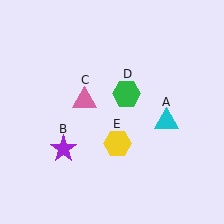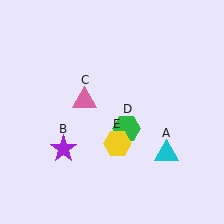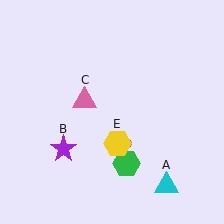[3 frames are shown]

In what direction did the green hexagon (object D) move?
The green hexagon (object D) moved down.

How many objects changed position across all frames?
2 objects changed position: cyan triangle (object A), green hexagon (object D).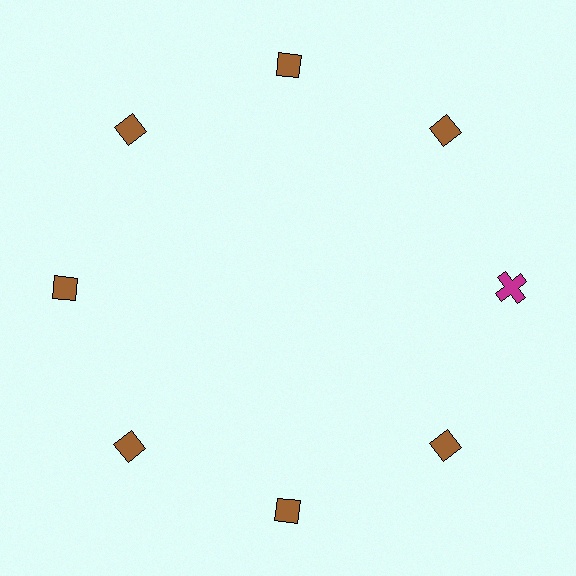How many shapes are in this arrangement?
There are 8 shapes arranged in a ring pattern.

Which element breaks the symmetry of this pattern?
The magenta cross at roughly the 3 o'clock position breaks the symmetry. All other shapes are brown diamonds.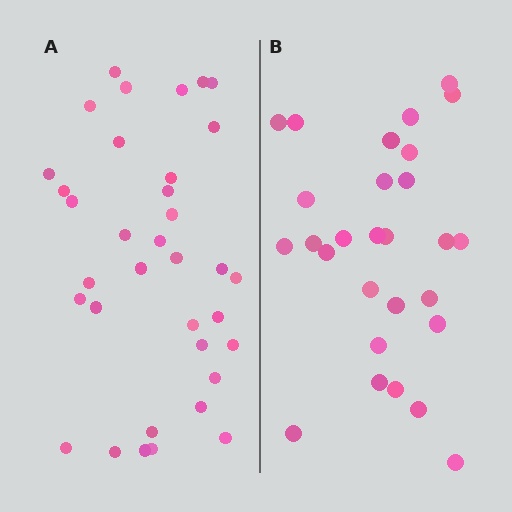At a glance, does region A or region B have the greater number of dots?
Region A (the left region) has more dots.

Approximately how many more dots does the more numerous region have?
Region A has roughly 8 or so more dots than region B.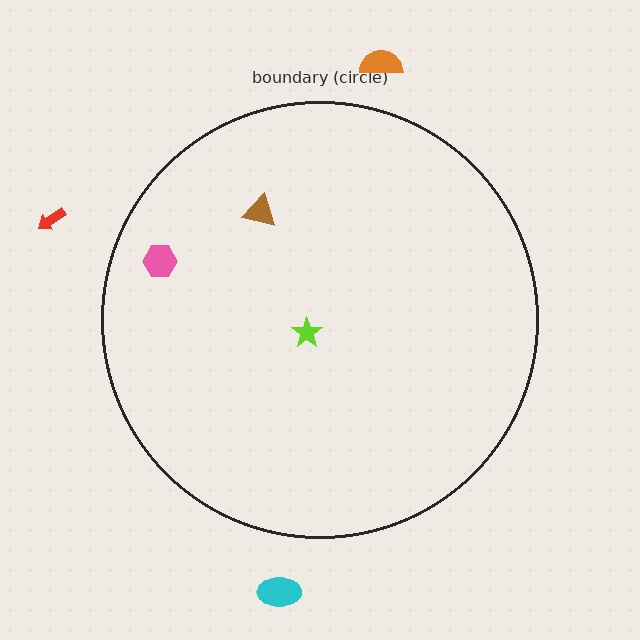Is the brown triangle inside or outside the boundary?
Inside.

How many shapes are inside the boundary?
3 inside, 3 outside.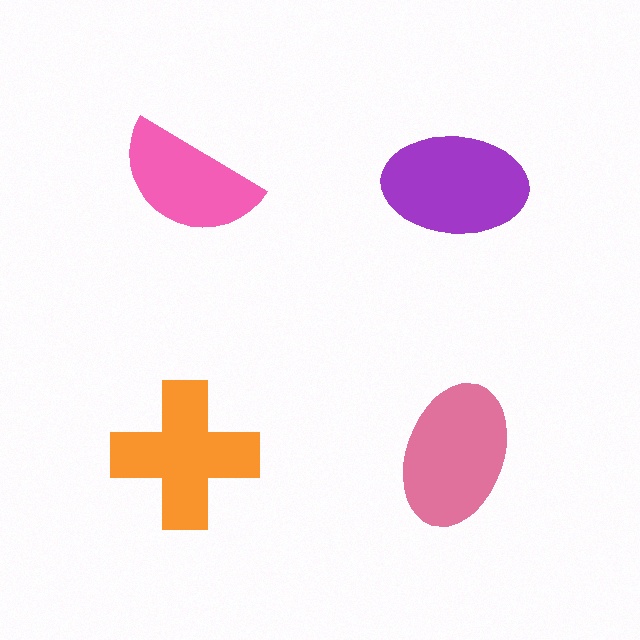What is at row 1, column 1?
A pink semicircle.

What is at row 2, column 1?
An orange cross.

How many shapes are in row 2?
2 shapes.